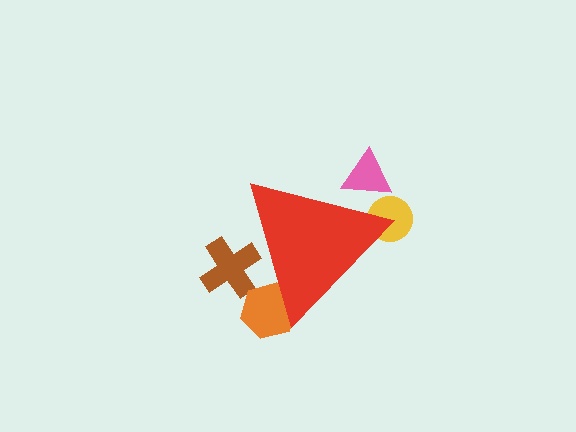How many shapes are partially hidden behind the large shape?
4 shapes are partially hidden.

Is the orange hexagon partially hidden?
Yes, the orange hexagon is partially hidden behind the red triangle.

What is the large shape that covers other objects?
A red triangle.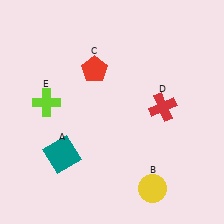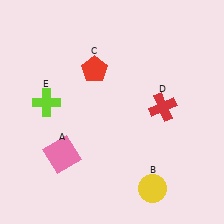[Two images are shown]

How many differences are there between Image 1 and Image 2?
There is 1 difference between the two images.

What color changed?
The square (A) changed from teal in Image 1 to pink in Image 2.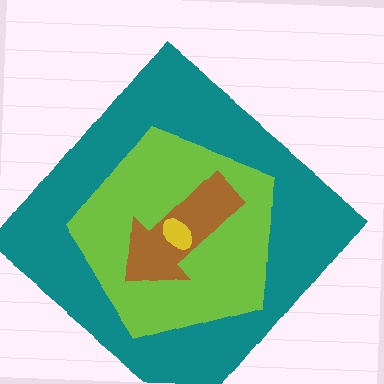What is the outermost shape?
The teal diamond.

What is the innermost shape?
The yellow ellipse.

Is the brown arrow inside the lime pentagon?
Yes.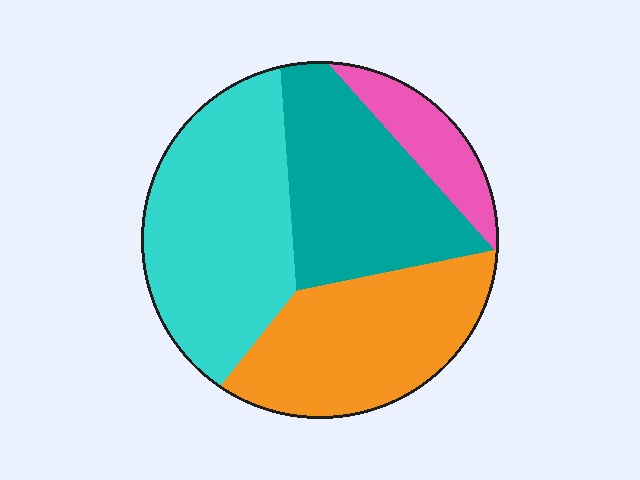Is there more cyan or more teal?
Cyan.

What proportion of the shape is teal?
Teal covers 27% of the shape.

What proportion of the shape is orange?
Orange takes up between a sixth and a third of the shape.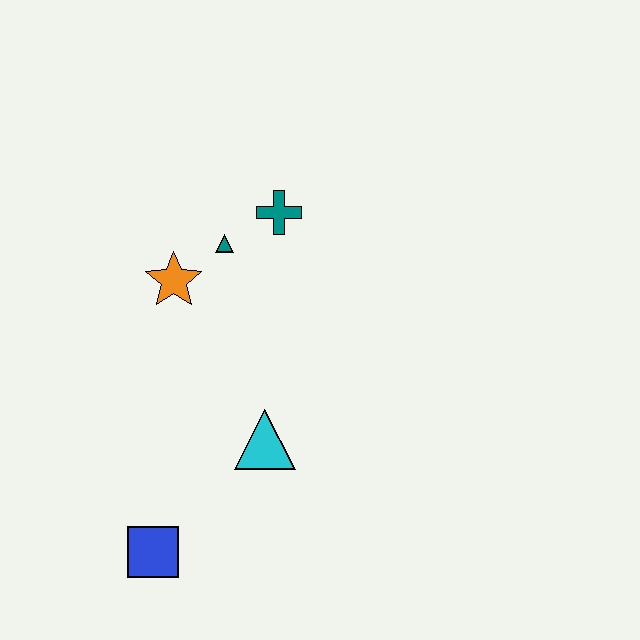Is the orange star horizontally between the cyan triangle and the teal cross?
No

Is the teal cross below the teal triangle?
No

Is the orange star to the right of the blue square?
Yes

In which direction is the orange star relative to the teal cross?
The orange star is to the left of the teal cross.